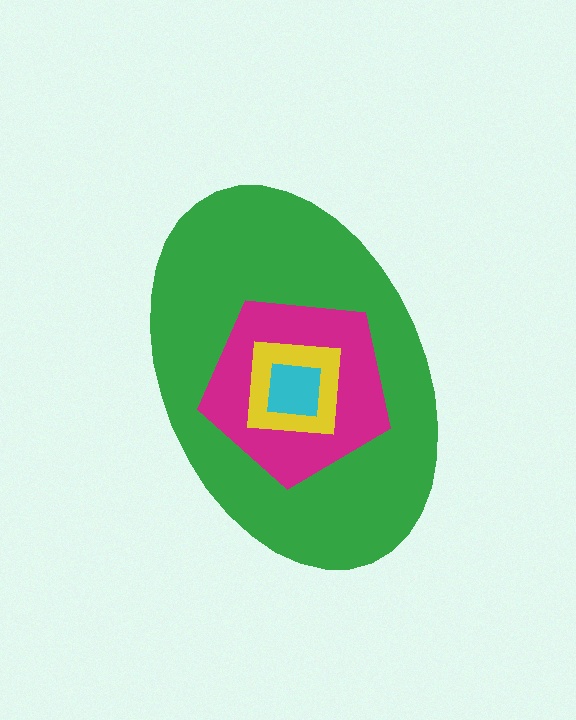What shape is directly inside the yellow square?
The cyan square.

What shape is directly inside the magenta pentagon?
The yellow square.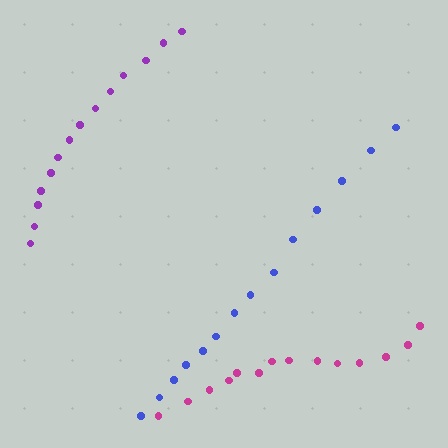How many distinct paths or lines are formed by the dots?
There are 3 distinct paths.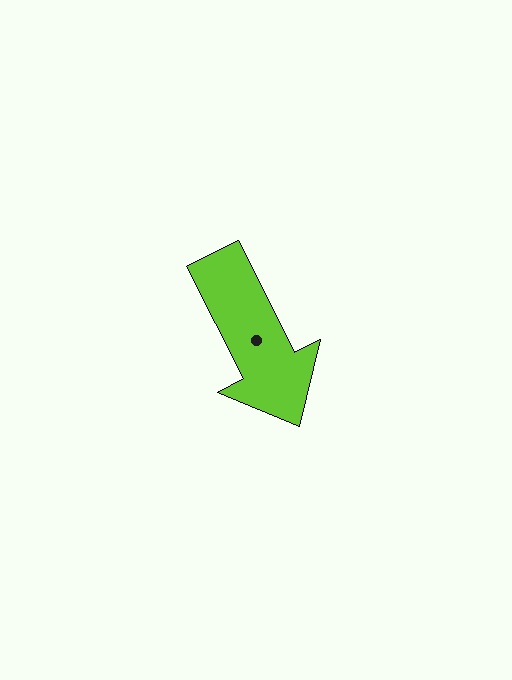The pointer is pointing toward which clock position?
Roughly 5 o'clock.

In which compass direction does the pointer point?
Southeast.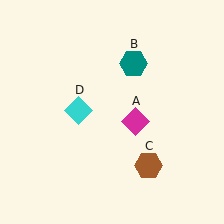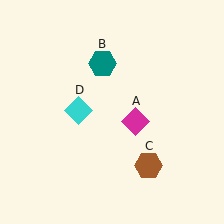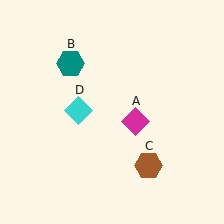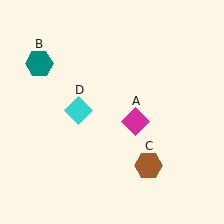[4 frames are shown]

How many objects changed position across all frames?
1 object changed position: teal hexagon (object B).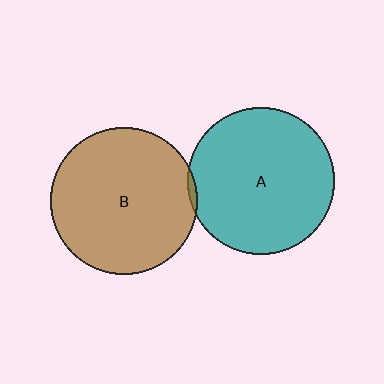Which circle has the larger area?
Circle B (brown).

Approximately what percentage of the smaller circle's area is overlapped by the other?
Approximately 5%.